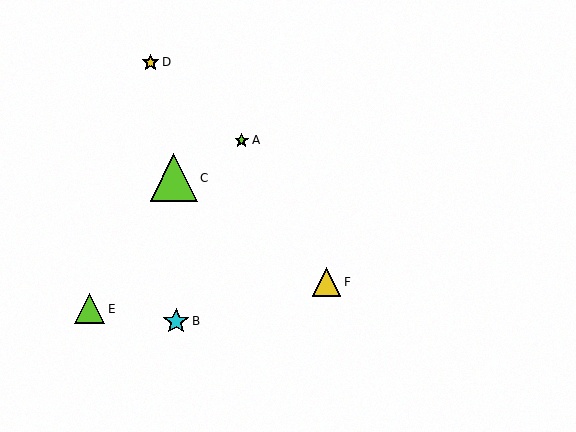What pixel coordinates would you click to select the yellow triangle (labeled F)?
Click at (327, 282) to select the yellow triangle F.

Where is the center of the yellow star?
The center of the yellow star is at (151, 62).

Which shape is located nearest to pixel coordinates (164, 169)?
The lime triangle (labeled C) at (174, 178) is nearest to that location.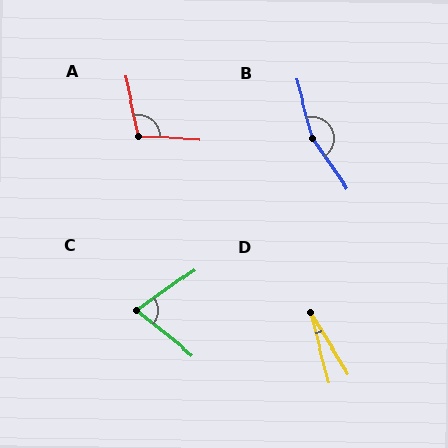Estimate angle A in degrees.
Approximately 105 degrees.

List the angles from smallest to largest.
D (17°), C (73°), A (105°), B (160°).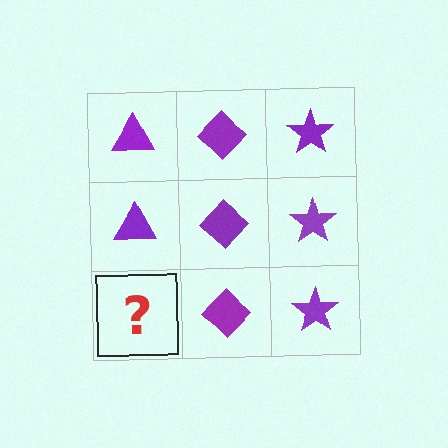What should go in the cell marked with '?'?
The missing cell should contain a purple triangle.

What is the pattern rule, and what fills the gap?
The rule is that each column has a consistent shape. The gap should be filled with a purple triangle.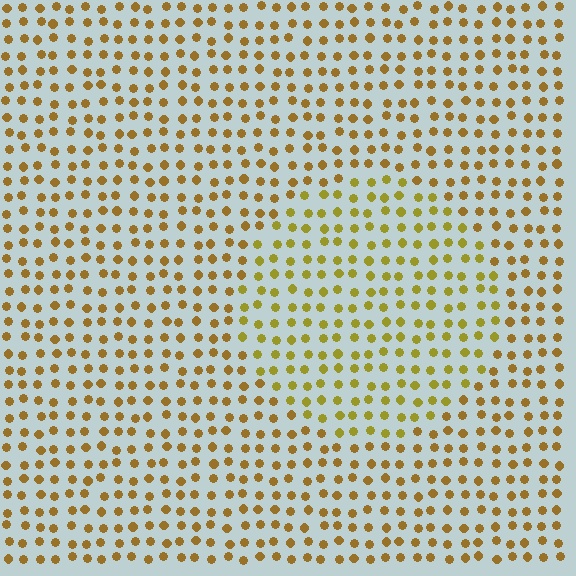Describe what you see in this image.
The image is filled with small brown elements in a uniform arrangement. A circle-shaped region is visible where the elements are tinted to a slightly different hue, forming a subtle color boundary.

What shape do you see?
I see a circle.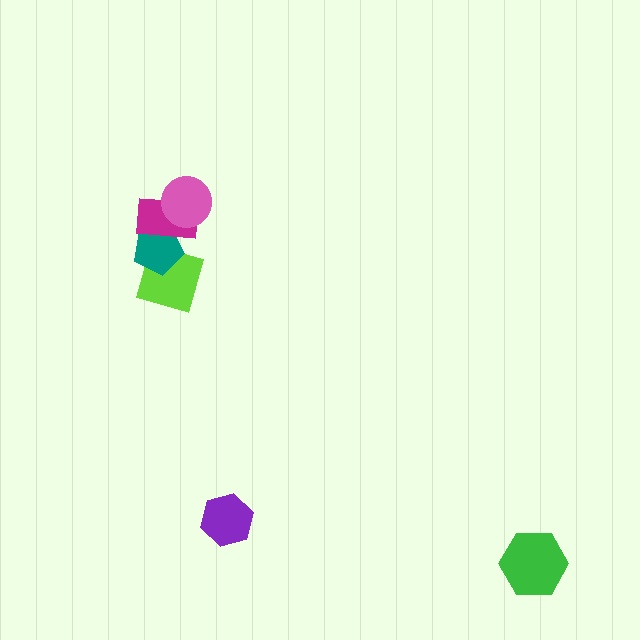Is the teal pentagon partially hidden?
Yes, it is partially covered by another shape.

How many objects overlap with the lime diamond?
2 objects overlap with the lime diamond.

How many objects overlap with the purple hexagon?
0 objects overlap with the purple hexagon.